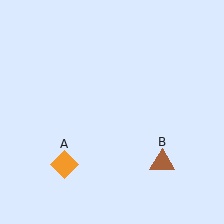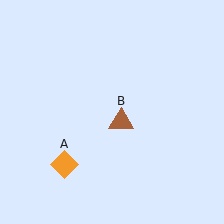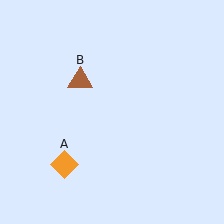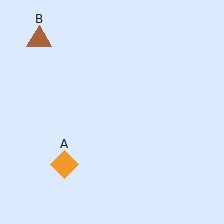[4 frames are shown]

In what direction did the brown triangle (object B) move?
The brown triangle (object B) moved up and to the left.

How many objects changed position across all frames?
1 object changed position: brown triangle (object B).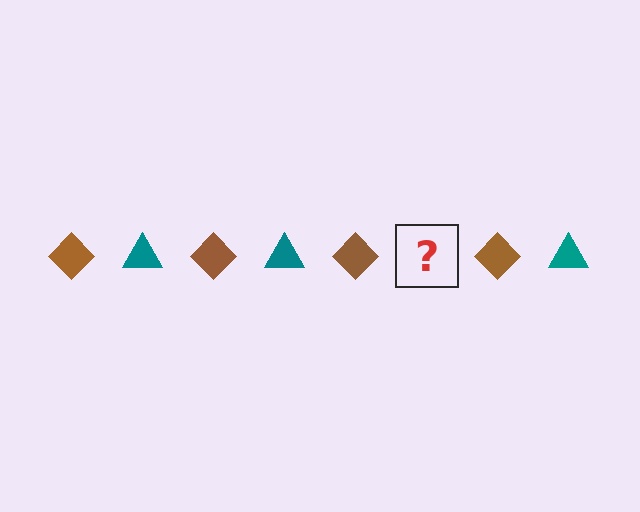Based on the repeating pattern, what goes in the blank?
The blank should be a teal triangle.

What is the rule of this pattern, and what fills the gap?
The rule is that the pattern alternates between brown diamond and teal triangle. The gap should be filled with a teal triangle.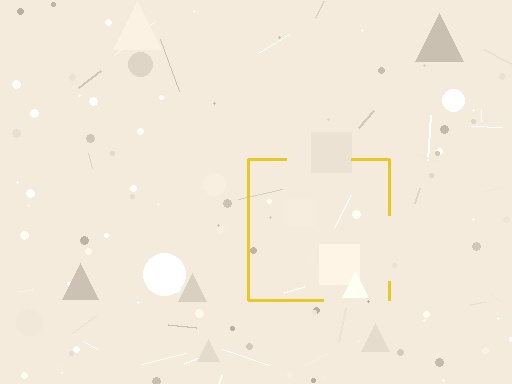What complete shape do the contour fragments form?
The contour fragments form a square.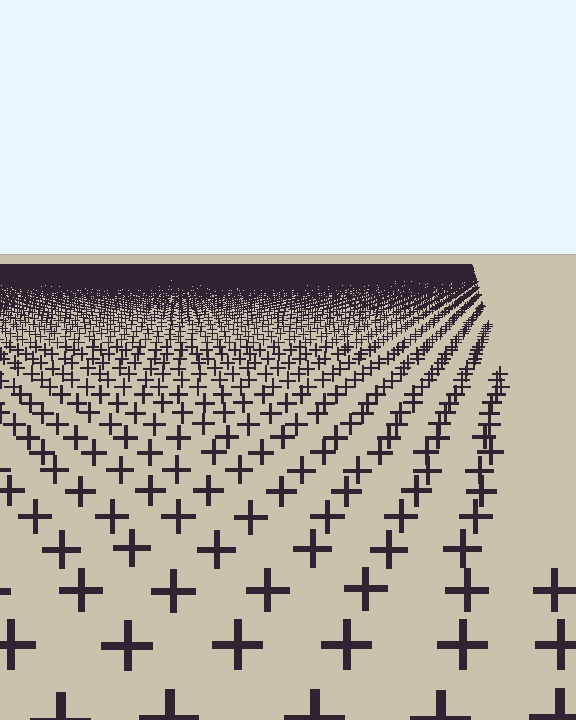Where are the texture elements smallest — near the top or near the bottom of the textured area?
Near the top.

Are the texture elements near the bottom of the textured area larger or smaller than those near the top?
Larger. Near the bottom, elements are closer to the viewer and appear at a bigger on-screen size.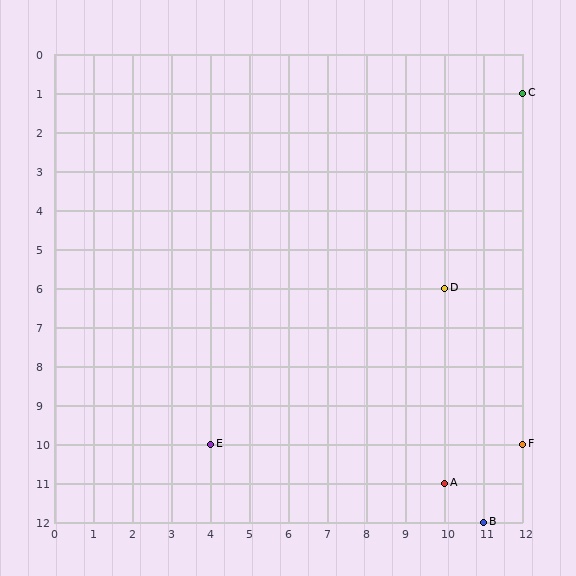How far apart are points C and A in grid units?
Points C and A are 2 columns and 10 rows apart (about 10.2 grid units diagonally).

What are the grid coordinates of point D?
Point D is at grid coordinates (10, 6).